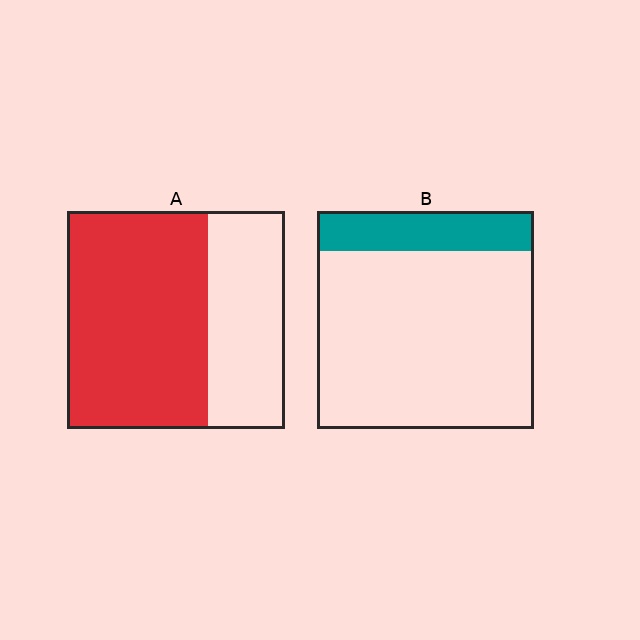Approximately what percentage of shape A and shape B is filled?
A is approximately 65% and B is approximately 20%.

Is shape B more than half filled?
No.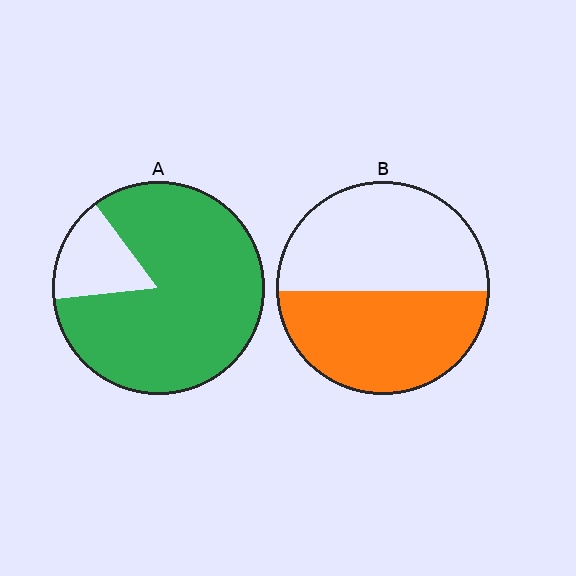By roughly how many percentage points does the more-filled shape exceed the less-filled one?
By roughly 35 percentage points (A over B).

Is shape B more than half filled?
Roughly half.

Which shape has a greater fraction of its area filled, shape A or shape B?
Shape A.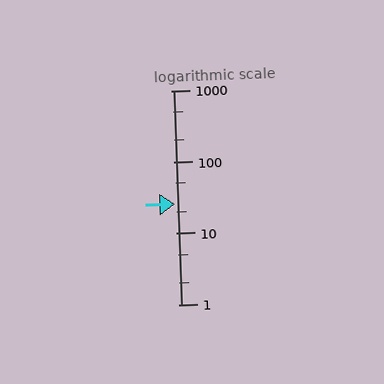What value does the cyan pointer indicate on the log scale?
The pointer indicates approximately 26.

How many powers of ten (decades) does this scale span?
The scale spans 3 decades, from 1 to 1000.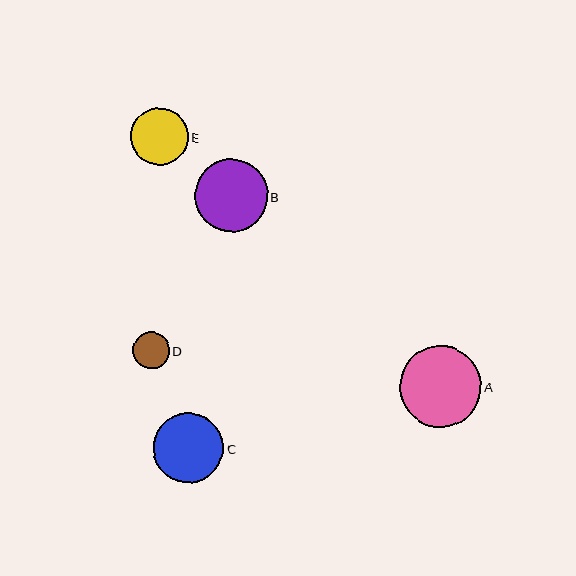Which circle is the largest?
Circle A is the largest with a size of approximately 82 pixels.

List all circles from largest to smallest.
From largest to smallest: A, B, C, E, D.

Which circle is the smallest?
Circle D is the smallest with a size of approximately 37 pixels.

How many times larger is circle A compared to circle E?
Circle A is approximately 1.4 times the size of circle E.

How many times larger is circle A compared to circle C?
Circle A is approximately 1.2 times the size of circle C.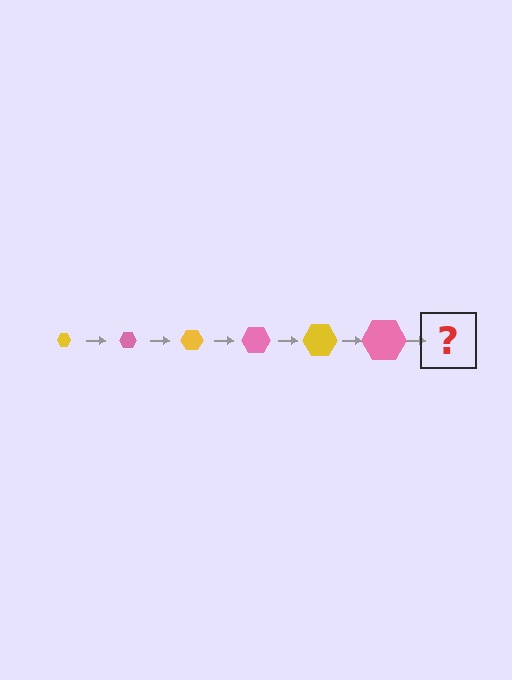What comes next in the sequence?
The next element should be a yellow hexagon, larger than the previous one.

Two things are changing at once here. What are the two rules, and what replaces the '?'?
The two rules are that the hexagon grows larger each step and the color cycles through yellow and pink. The '?' should be a yellow hexagon, larger than the previous one.